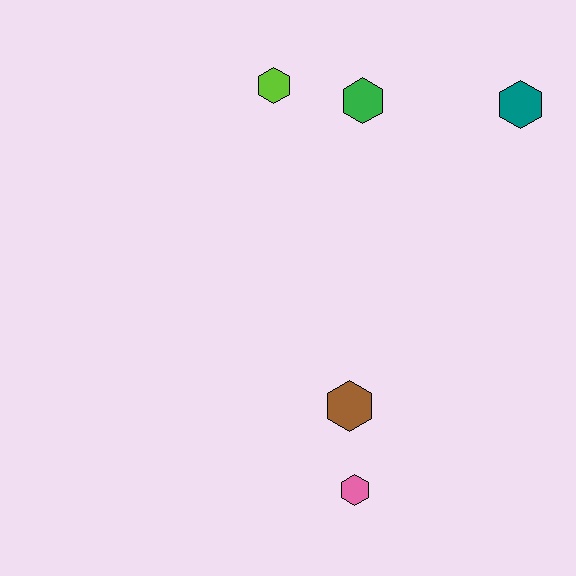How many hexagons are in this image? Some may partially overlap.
There are 5 hexagons.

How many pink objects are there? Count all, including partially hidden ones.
There is 1 pink object.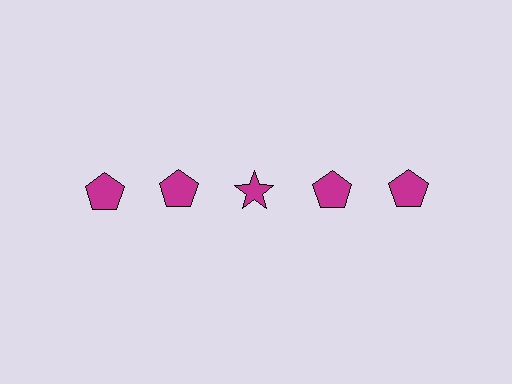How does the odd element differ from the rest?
It has a different shape: star instead of pentagon.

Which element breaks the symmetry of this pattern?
The magenta star in the top row, center column breaks the symmetry. All other shapes are magenta pentagons.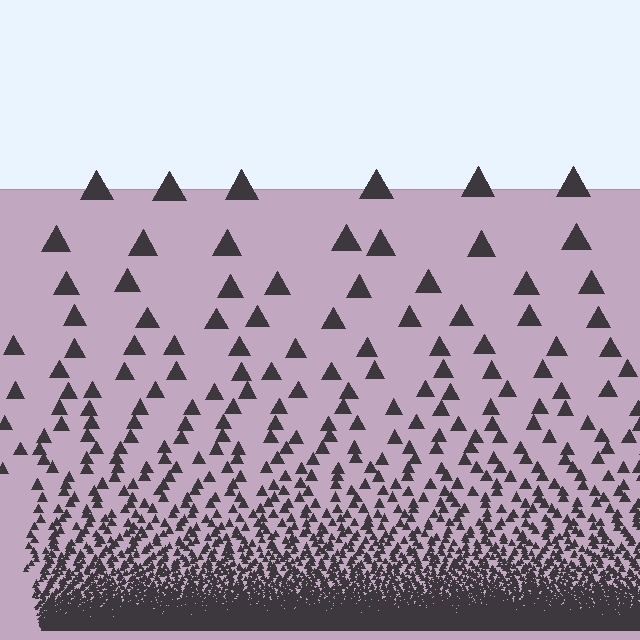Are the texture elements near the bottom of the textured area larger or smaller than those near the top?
Smaller. The gradient is inverted — elements near the bottom are smaller and denser.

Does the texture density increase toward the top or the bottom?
Density increases toward the bottom.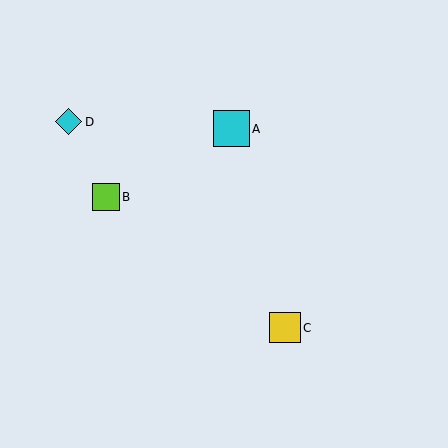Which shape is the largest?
The cyan square (labeled A) is the largest.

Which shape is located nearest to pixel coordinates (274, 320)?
The yellow square (labeled C) at (285, 328) is nearest to that location.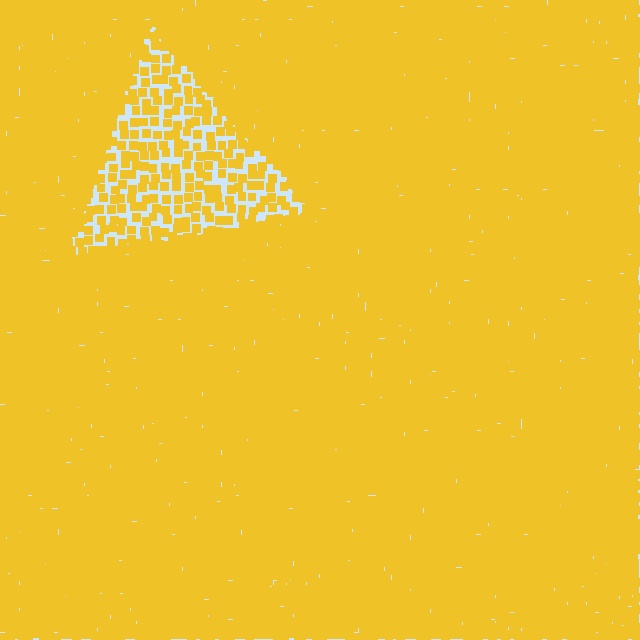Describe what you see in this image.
The image contains small yellow elements arranged at two different densities. A triangle-shaped region is visible where the elements are less densely packed than the surrounding area.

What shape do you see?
I see a triangle.